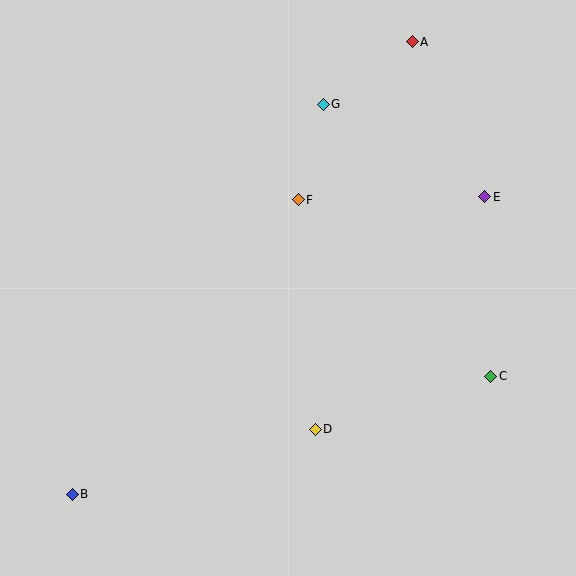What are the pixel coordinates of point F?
Point F is at (298, 200).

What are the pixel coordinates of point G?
Point G is at (323, 104).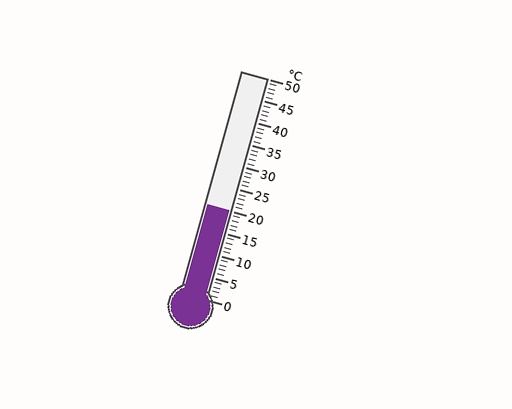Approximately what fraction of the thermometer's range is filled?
The thermometer is filled to approximately 40% of its range.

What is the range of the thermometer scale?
The thermometer scale ranges from 0°C to 50°C.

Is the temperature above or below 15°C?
The temperature is above 15°C.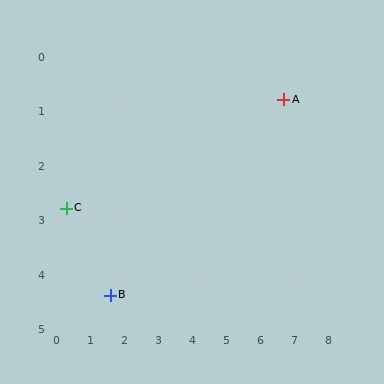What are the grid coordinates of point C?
Point C is at approximately (0.3, 2.8).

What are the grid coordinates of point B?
Point B is at approximately (1.6, 4.4).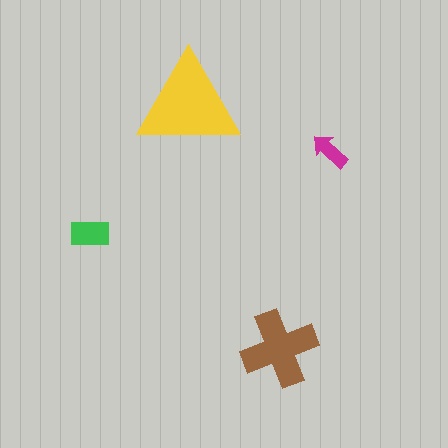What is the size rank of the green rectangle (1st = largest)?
3rd.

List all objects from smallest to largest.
The magenta arrow, the green rectangle, the brown cross, the yellow triangle.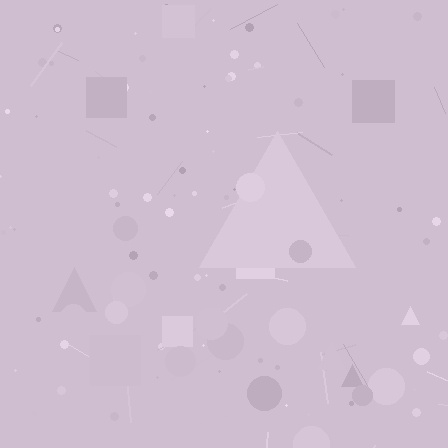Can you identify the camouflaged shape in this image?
The camouflaged shape is a triangle.